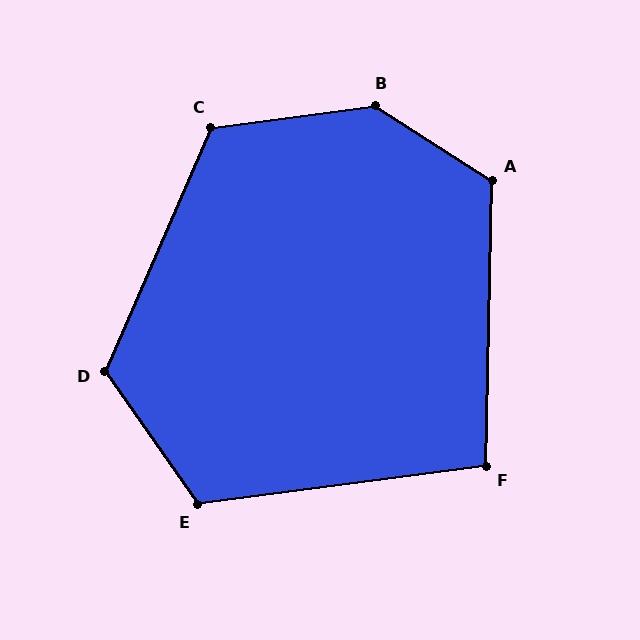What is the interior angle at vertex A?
Approximately 122 degrees (obtuse).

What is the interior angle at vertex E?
Approximately 117 degrees (obtuse).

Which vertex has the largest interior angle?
B, at approximately 140 degrees.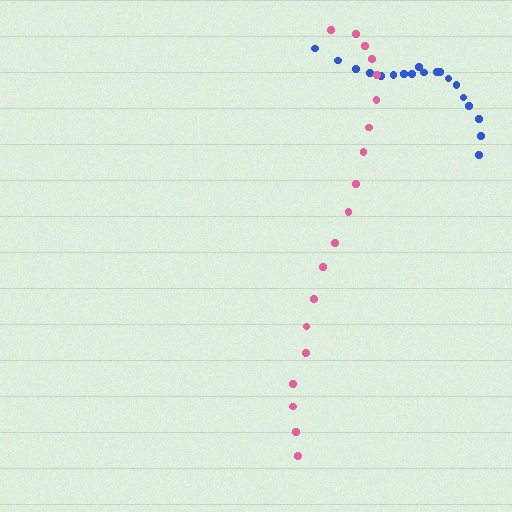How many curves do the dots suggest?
There are 2 distinct paths.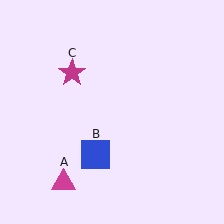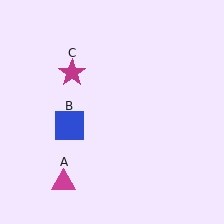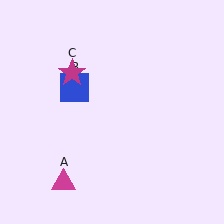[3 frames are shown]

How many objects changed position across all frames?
1 object changed position: blue square (object B).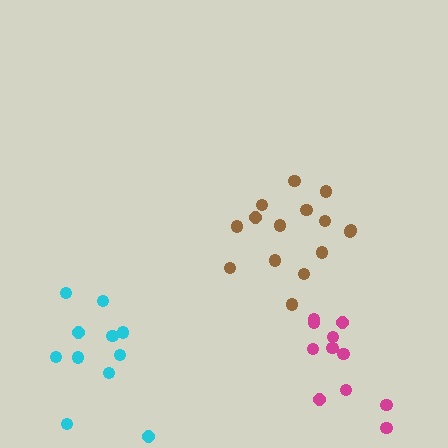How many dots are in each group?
Group 1: 11 dots, Group 2: 11 dots, Group 3: 15 dots (37 total).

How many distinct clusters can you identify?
There are 3 distinct clusters.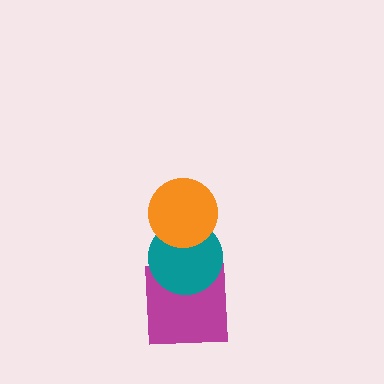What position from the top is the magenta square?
The magenta square is 3rd from the top.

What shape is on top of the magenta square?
The teal circle is on top of the magenta square.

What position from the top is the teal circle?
The teal circle is 2nd from the top.